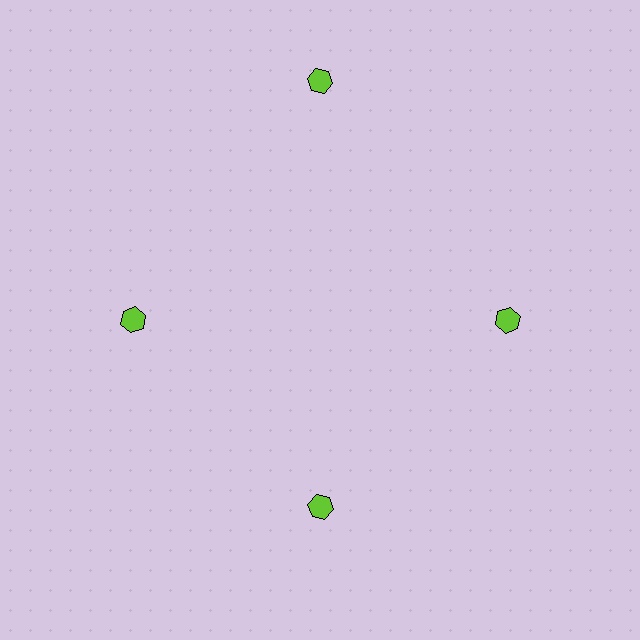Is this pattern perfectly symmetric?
No. The 4 lime hexagons are arranged in a ring, but one element near the 12 o'clock position is pushed outward from the center, breaking the 4-fold rotational symmetry.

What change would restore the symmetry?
The symmetry would be restored by moving it inward, back onto the ring so that all 4 hexagons sit at equal angles and equal distance from the center.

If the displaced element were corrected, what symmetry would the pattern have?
It would have 4-fold rotational symmetry — the pattern would map onto itself every 90 degrees.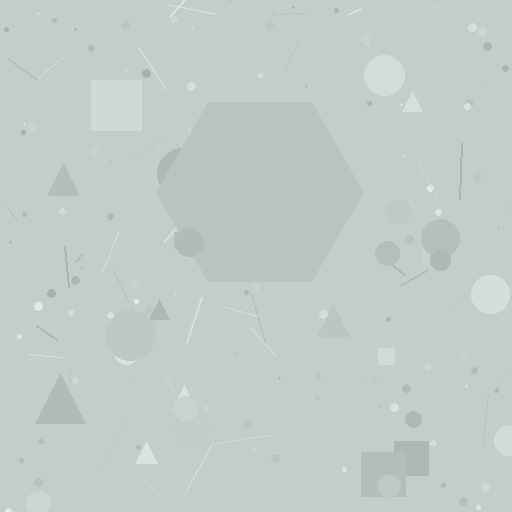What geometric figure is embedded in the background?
A hexagon is embedded in the background.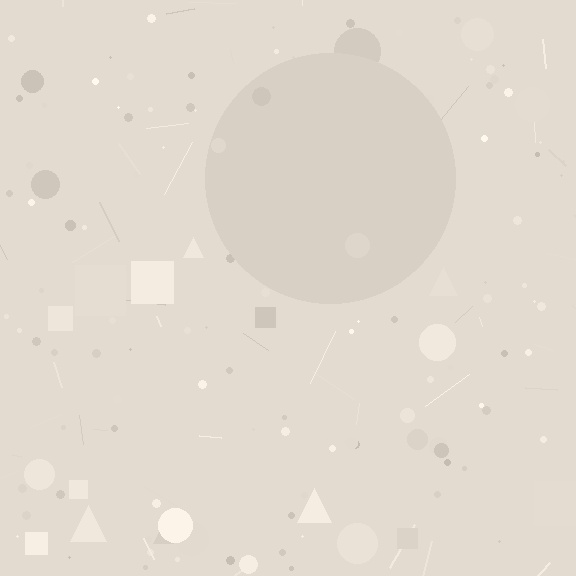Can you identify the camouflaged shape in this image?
The camouflaged shape is a circle.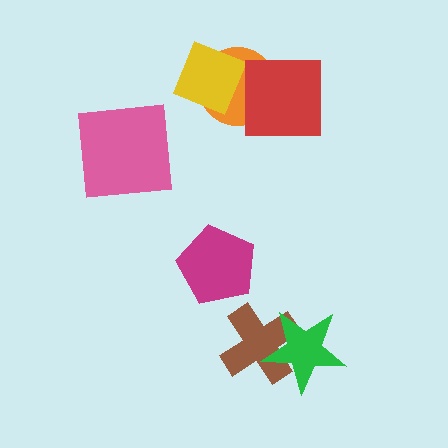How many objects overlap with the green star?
1 object overlaps with the green star.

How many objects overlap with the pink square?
0 objects overlap with the pink square.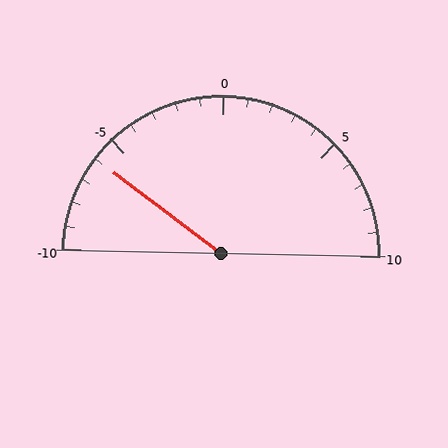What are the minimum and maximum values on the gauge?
The gauge ranges from -10 to 10.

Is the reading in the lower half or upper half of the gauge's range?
The reading is in the lower half of the range (-10 to 10).